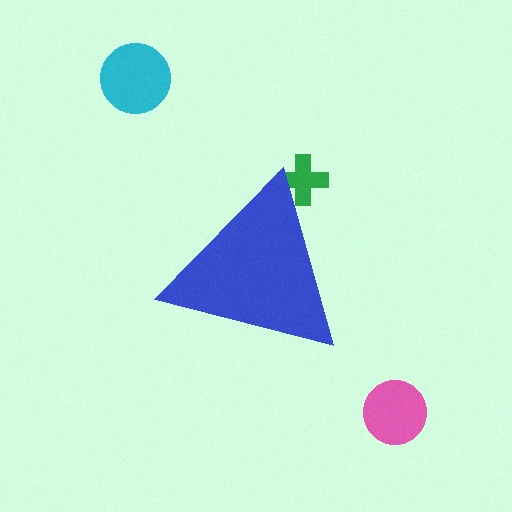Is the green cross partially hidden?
Yes, the green cross is partially hidden behind the blue triangle.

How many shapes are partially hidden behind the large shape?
1 shape is partially hidden.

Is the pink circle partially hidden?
No, the pink circle is fully visible.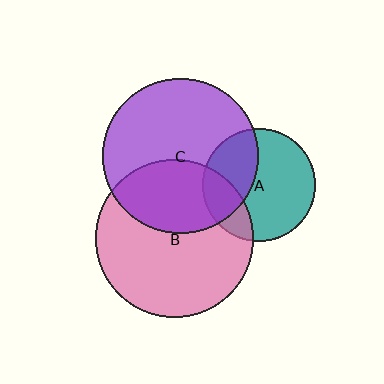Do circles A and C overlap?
Yes.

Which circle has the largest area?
Circle B (pink).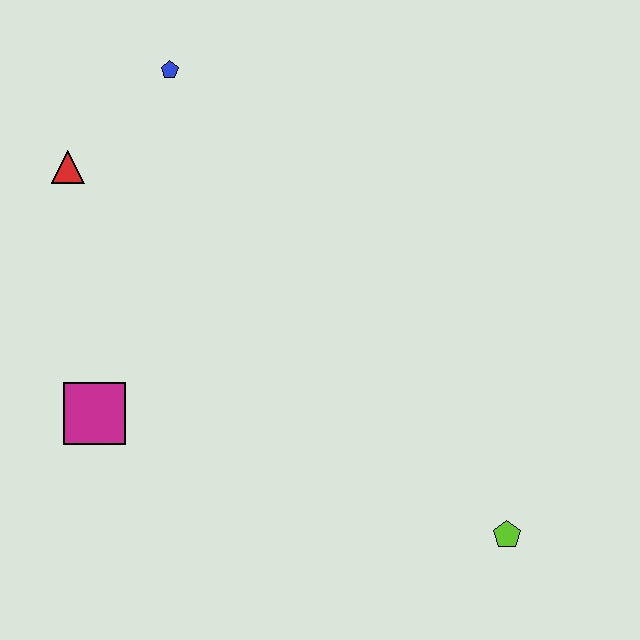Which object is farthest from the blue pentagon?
The lime pentagon is farthest from the blue pentagon.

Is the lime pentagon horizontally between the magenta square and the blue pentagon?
No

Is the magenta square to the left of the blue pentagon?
Yes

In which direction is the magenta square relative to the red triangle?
The magenta square is below the red triangle.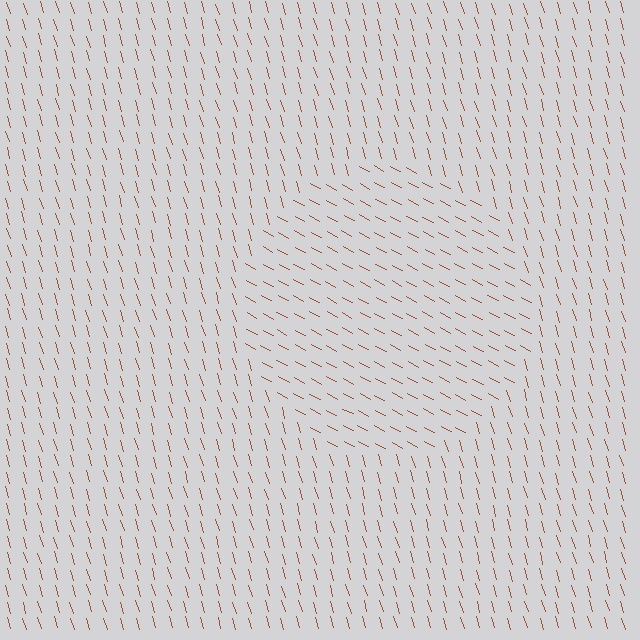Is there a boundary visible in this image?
Yes, there is a texture boundary formed by a change in line orientation.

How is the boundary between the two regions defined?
The boundary is defined purely by a change in line orientation (approximately 45 degrees difference). All lines are the same color and thickness.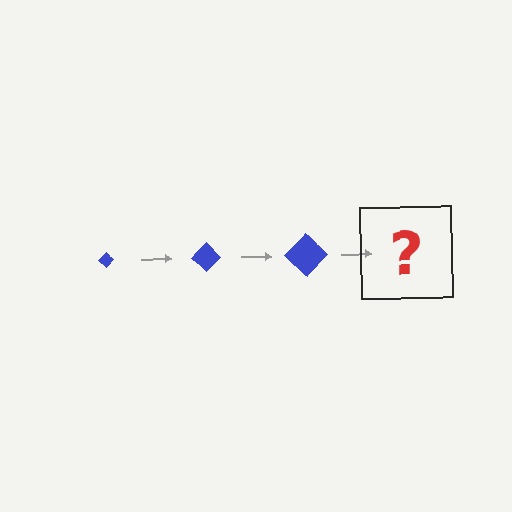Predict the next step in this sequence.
The next step is a blue diamond, larger than the previous one.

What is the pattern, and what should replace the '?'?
The pattern is that the diamond gets progressively larger each step. The '?' should be a blue diamond, larger than the previous one.